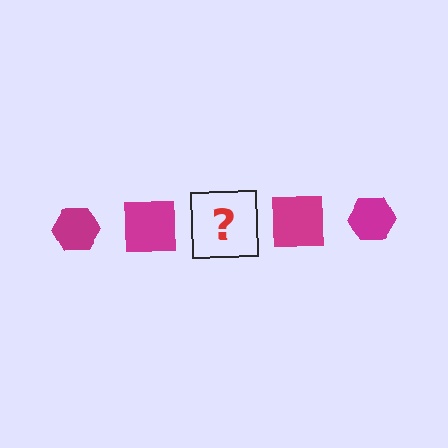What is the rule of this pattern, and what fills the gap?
The rule is that the pattern cycles through hexagon, square shapes in magenta. The gap should be filled with a magenta hexagon.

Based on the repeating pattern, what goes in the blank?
The blank should be a magenta hexagon.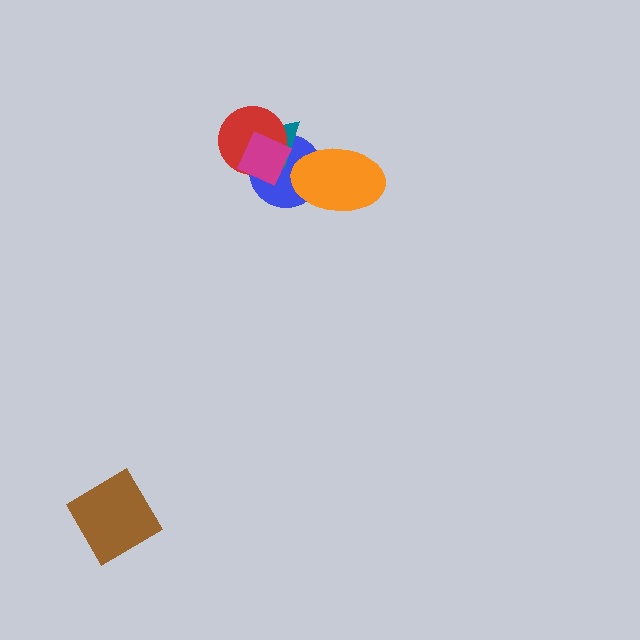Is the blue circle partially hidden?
Yes, it is partially covered by another shape.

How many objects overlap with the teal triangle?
3 objects overlap with the teal triangle.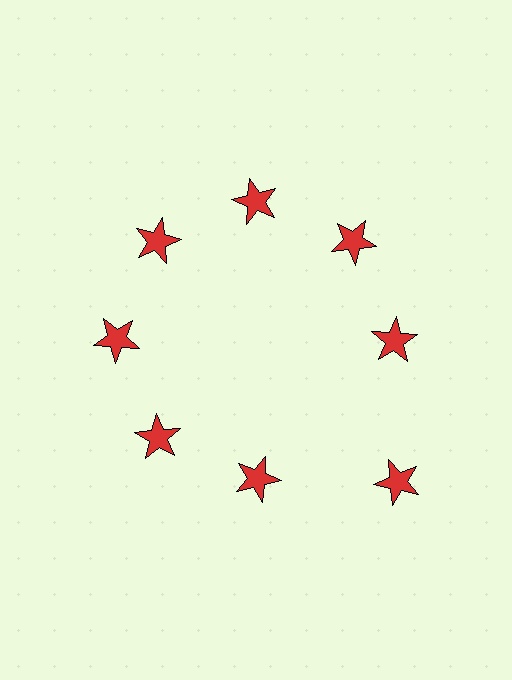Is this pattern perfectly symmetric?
No. The 8 red stars are arranged in a ring, but one element near the 4 o'clock position is pushed outward from the center, breaking the 8-fold rotational symmetry.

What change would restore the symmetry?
The symmetry would be restored by moving it inward, back onto the ring so that all 8 stars sit at equal angles and equal distance from the center.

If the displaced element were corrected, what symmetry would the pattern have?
It would have 8-fold rotational symmetry — the pattern would map onto itself every 45 degrees.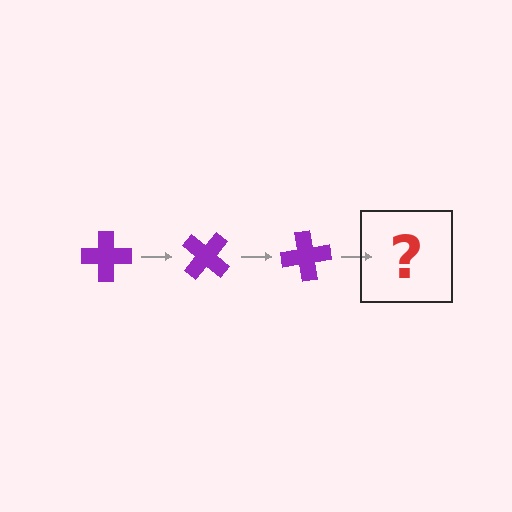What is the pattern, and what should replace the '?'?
The pattern is that the cross rotates 40 degrees each step. The '?' should be a purple cross rotated 120 degrees.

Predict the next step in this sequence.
The next step is a purple cross rotated 120 degrees.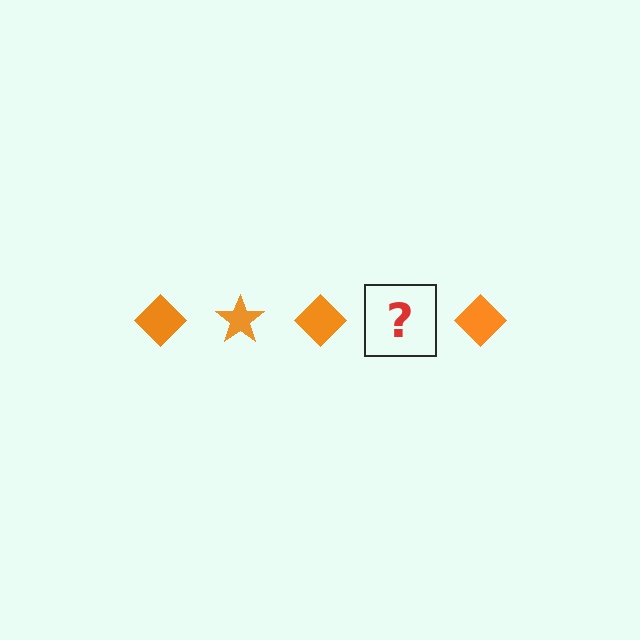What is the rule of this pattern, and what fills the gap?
The rule is that the pattern cycles through diamond, star shapes in orange. The gap should be filled with an orange star.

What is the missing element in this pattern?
The missing element is an orange star.